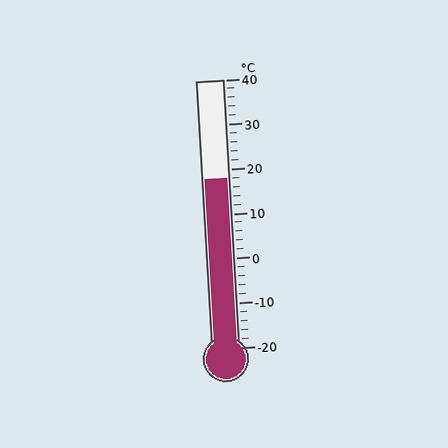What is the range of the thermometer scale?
The thermometer scale ranges from -20°C to 40°C.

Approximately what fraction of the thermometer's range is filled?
The thermometer is filled to approximately 65% of its range.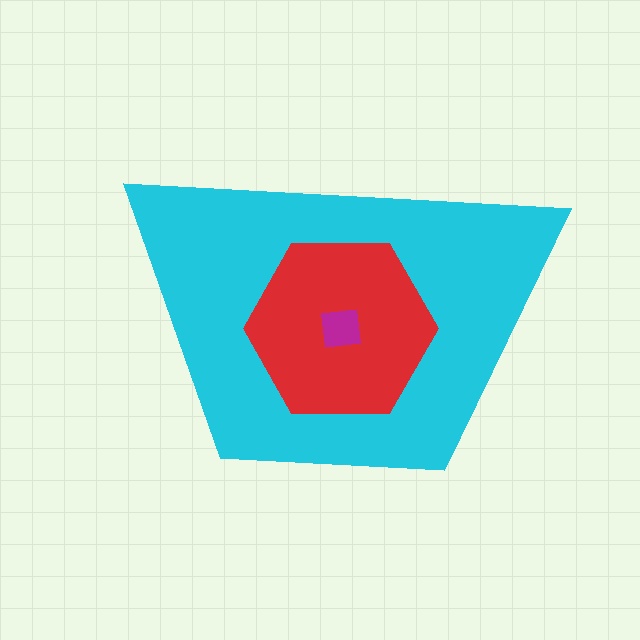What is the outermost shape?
The cyan trapezoid.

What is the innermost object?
The magenta square.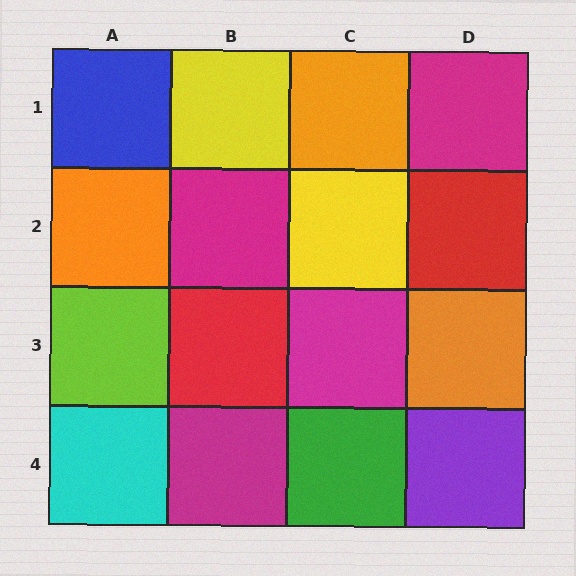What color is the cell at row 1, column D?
Magenta.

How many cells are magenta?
4 cells are magenta.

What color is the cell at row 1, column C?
Orange.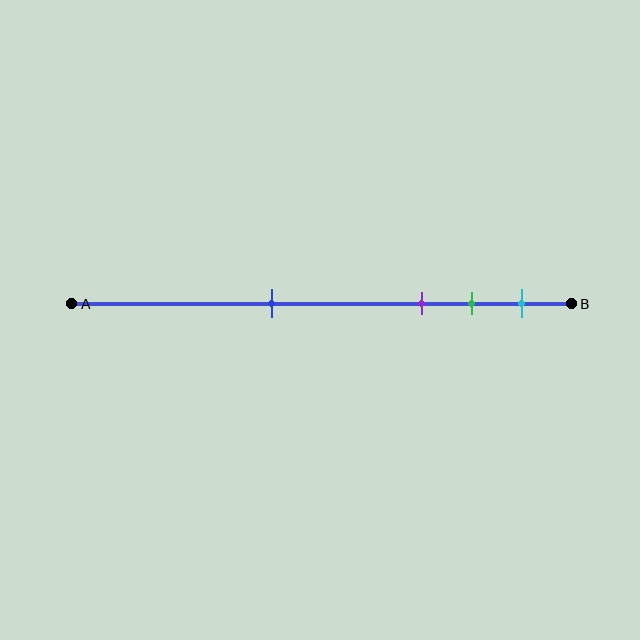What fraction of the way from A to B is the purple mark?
The purple mark is approximately 70% (0.7) of the way from A to B.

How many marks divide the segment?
There are 4 marks dividing the segment.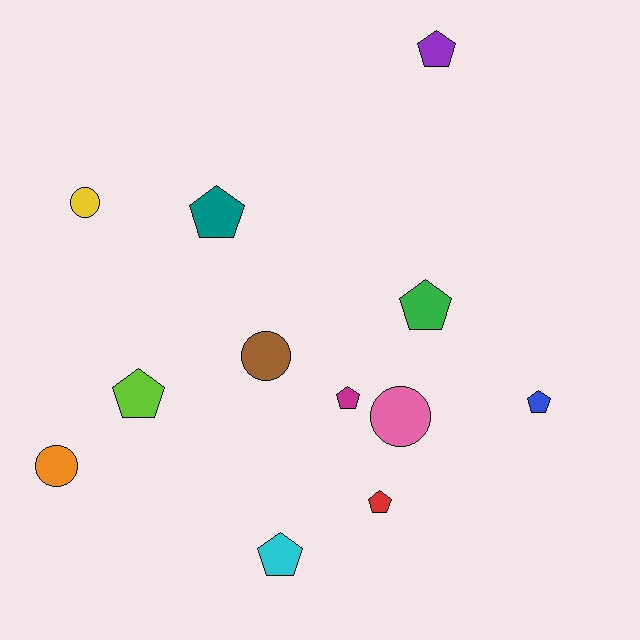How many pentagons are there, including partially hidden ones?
There are 8 pentagons.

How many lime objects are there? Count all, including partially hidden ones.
There is 1 lime object.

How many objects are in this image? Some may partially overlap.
There are 12 objects.